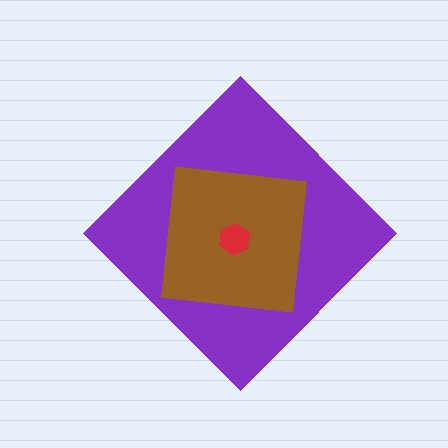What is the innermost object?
The red hexagon.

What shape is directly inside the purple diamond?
The brown square.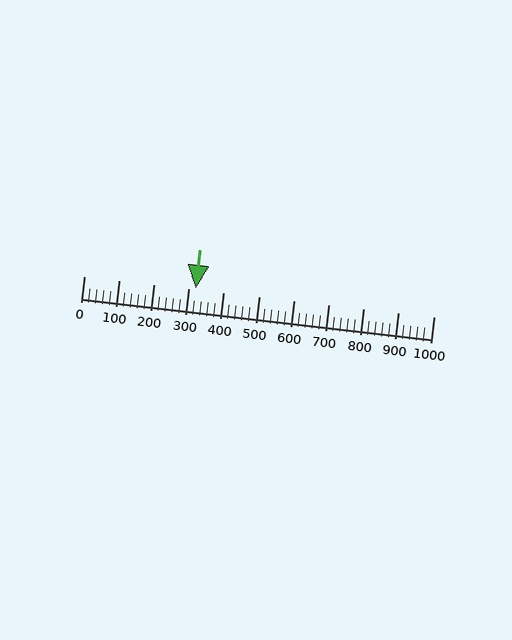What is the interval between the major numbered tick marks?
The major tick marks are spaced 100 units apart.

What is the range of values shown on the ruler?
The ruler shows values from 0 to 1000.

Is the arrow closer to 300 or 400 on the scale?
The arrow is closer to 300.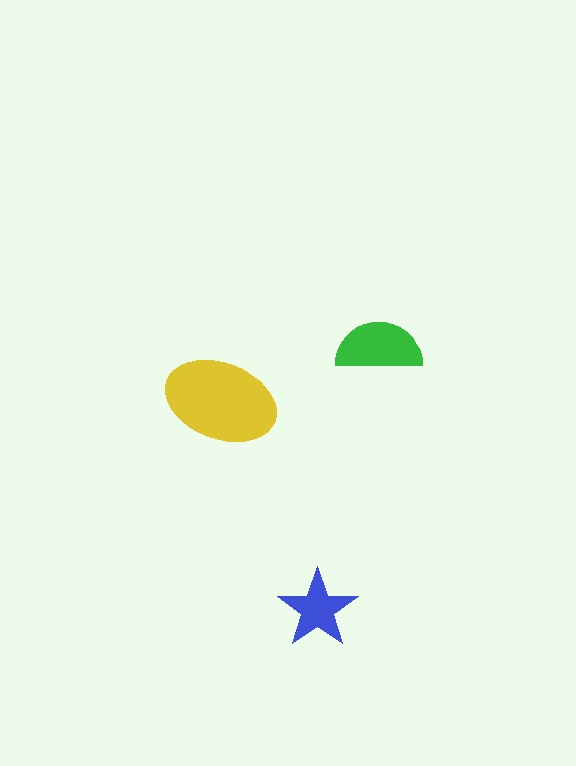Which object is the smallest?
The blue star.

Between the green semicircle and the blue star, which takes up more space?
The green semicircle.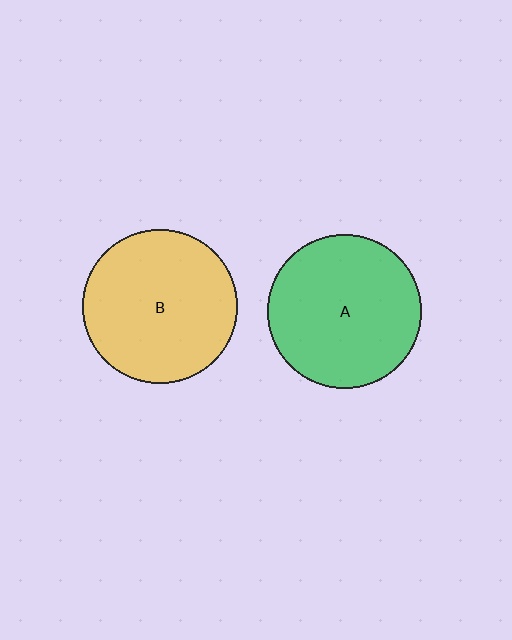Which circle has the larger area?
Circle B (yellow).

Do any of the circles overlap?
No, none of the circles overlap.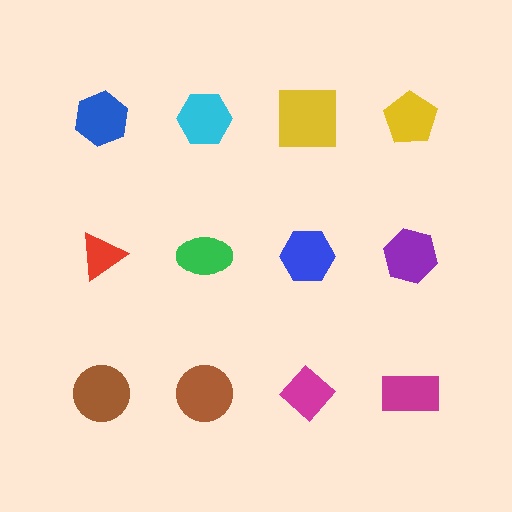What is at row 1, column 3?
A yellow square.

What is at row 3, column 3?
A magenta diamond.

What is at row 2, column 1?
A red triangle.